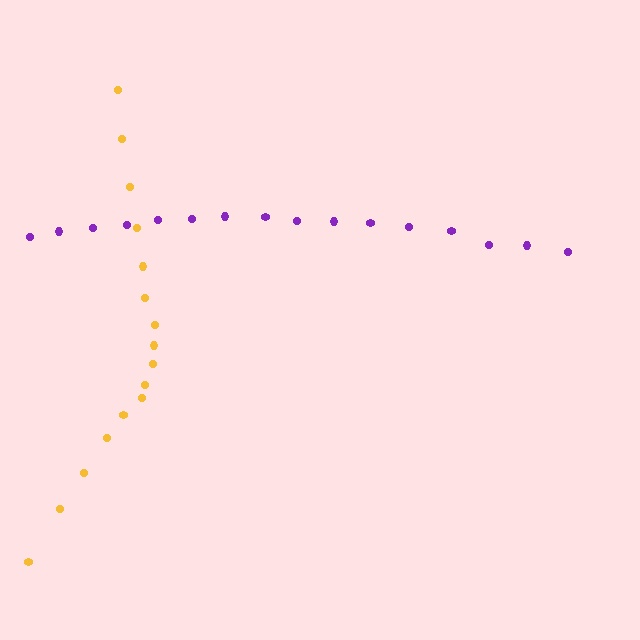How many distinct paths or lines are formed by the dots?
There are 2 distinct paths.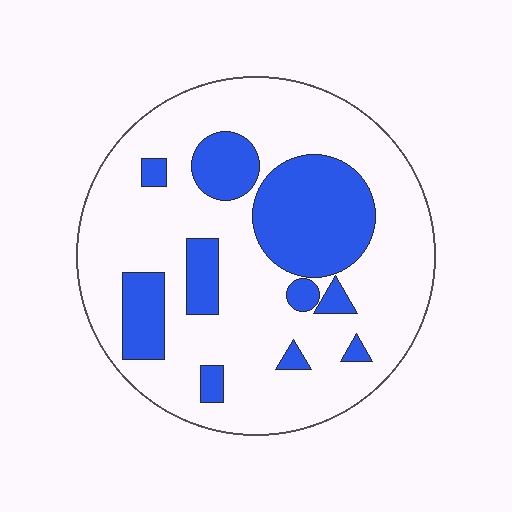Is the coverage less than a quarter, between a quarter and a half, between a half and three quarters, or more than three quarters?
Between a quarter and a half.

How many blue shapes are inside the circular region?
10.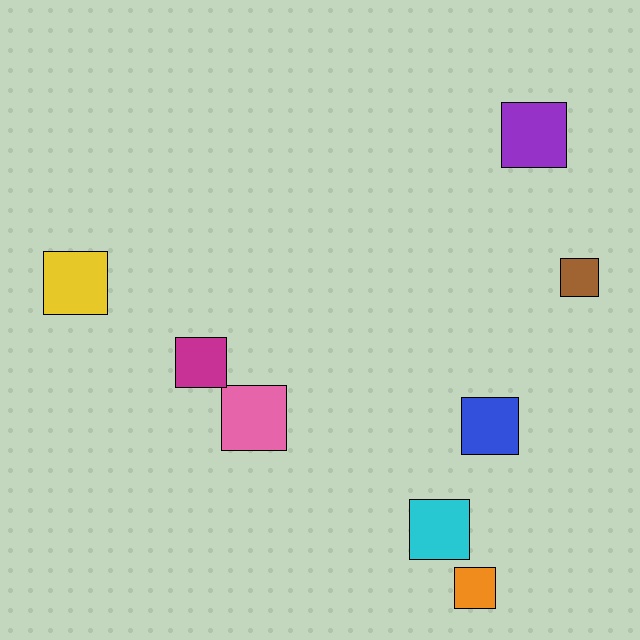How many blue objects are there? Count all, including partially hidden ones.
There is 1 blue object.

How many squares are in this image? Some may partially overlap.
There are 8 squares.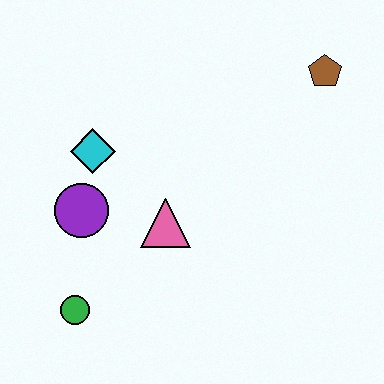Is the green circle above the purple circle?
No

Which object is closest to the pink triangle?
The purple circle is closest to the pink triangle.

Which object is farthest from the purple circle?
The brown pentagon is farthest from the purple circle.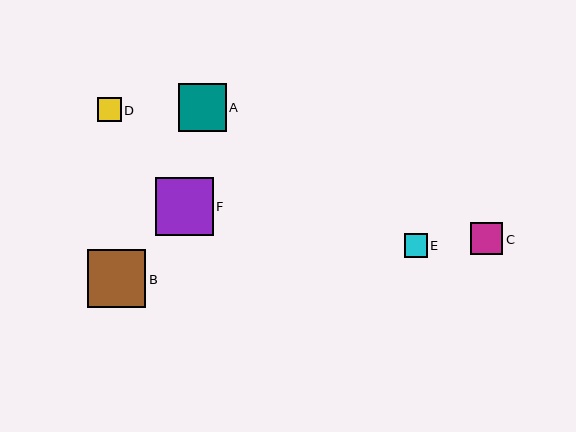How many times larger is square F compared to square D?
Square F is approximately 2.4 times the size of square D.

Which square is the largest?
Square B is the largest with a size of approximately 58 pixels.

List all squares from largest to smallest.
From largest to smallest: B, F, A, C, D, E.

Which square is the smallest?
Square E is the smallest with a size of approximately 23 pixels.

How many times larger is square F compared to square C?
Square F is approximately 1.8 times the size of square C.